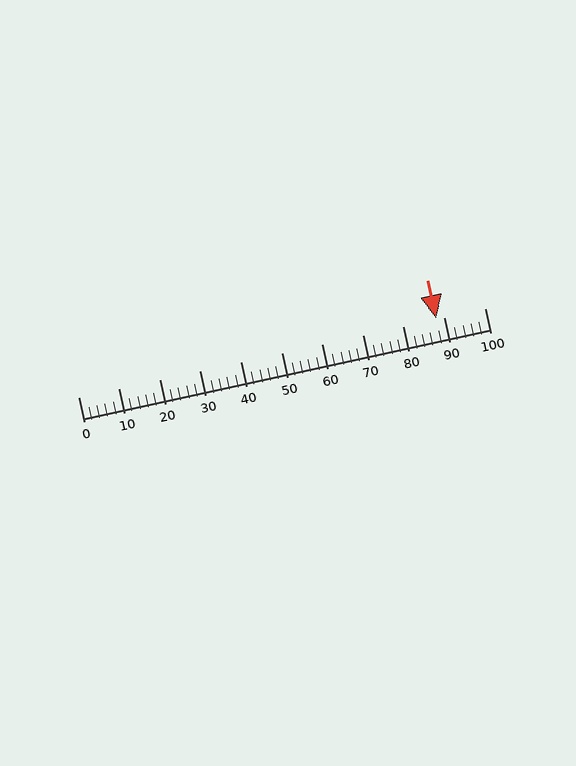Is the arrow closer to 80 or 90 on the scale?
The arrow is closer to 90.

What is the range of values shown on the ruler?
The ruler shows values from 0 to 100.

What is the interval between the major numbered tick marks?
The major tick marks are spaced 10 units apart.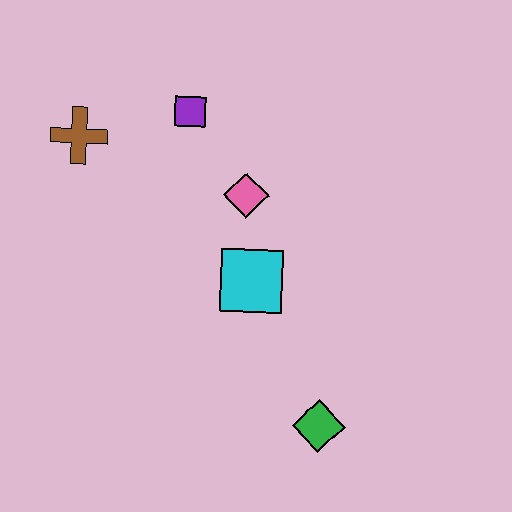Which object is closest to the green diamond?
The cyan square is closest to the green diamond.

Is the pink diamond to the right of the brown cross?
Yes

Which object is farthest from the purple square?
The green diamond is farthest from the purple square.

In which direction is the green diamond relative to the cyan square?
The green diamond is below the cyan square.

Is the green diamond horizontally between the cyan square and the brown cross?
No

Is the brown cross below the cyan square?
No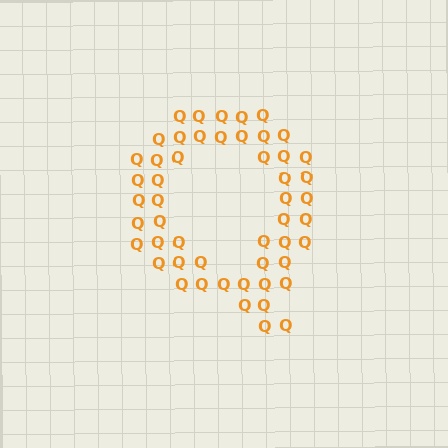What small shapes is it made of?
It is made of small letter Q's.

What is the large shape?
The large shape is the letter Q.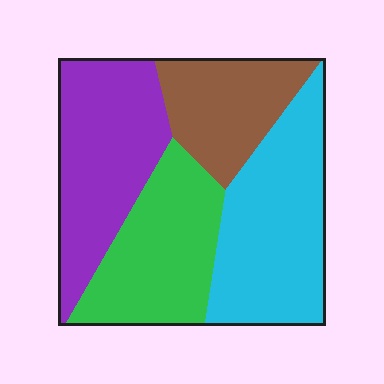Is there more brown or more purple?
Purple.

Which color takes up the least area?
Brown, at roughly 20%.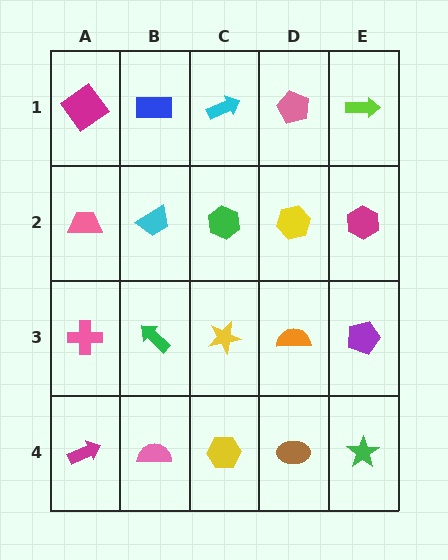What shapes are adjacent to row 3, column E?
A magenta hexagon (row 2, column E), a green star (row 4, column E), an orange semicircle (row 3, column D).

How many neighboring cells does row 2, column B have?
4.